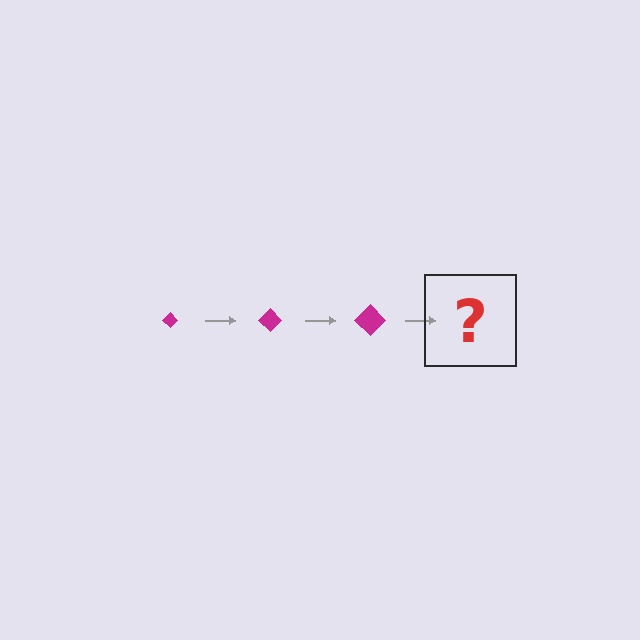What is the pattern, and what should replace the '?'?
The pattern is that the diamond gets progressively larger each step. The '?' should be a magenta diamond, larger than the previous one.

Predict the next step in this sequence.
The next step is a magenta diamond, larger than the previous one.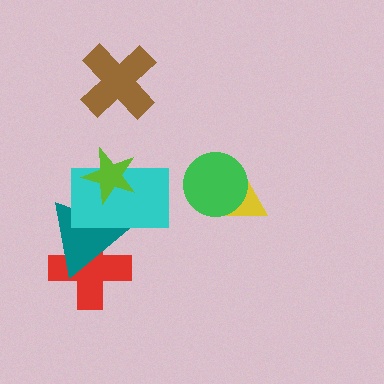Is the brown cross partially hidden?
No, no other shape covers it.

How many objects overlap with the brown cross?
0 objects overlap with the brown cross.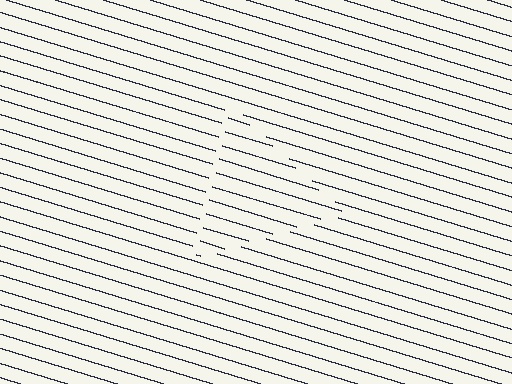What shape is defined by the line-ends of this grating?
An illusory triangle. The interior of the shape contains the same grating, shifted by half a period — the contour is defined by the phase discontinuity where line-ends from the inner and outer gratings abut.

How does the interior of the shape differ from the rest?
The interior of the shape contains the same grating, shifted by half a period — the contour is defined by the phase discontinuity where line-ends from the inner and outer gratings abut.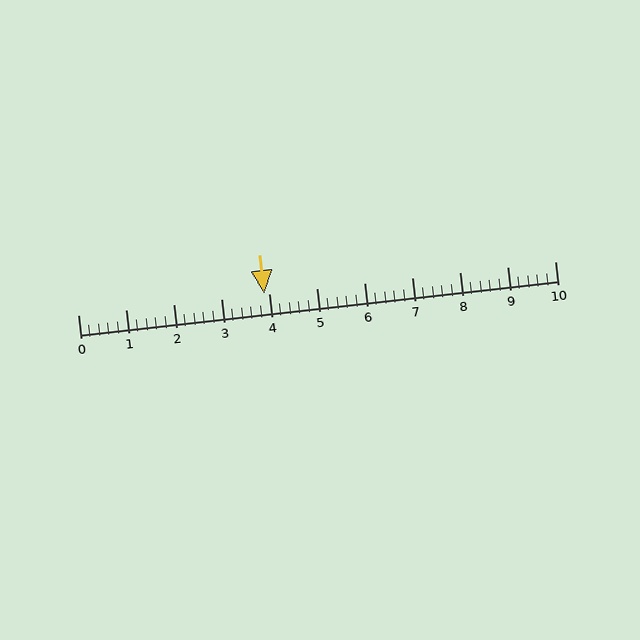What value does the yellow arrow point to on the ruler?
The yellow arrow points to approximately 3.9.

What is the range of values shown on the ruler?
The ruler shows values from 0 to 10.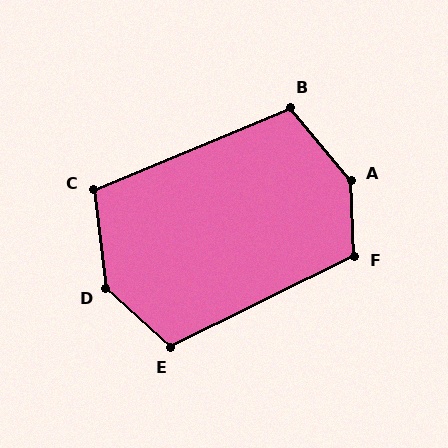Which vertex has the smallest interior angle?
C, at approximately 106 degrees.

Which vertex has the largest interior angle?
A, at approximately 143 degrees.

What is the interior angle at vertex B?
Approximately 107 degrees (obtuse).